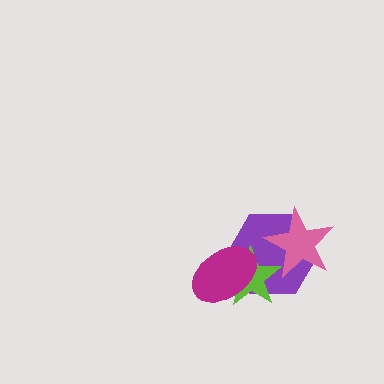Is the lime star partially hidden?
Yes, it is partially covered by another shape.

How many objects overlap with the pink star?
2 objects overlap with the pink star.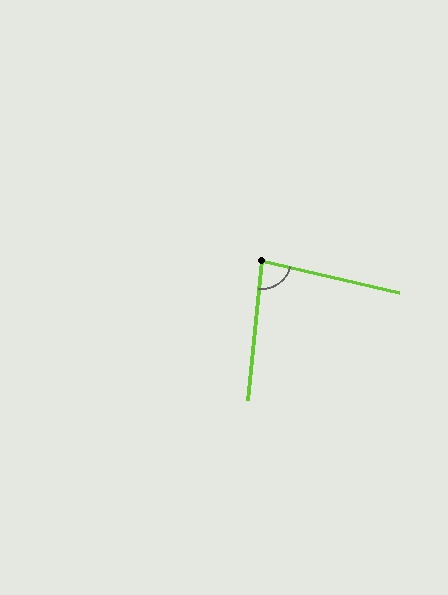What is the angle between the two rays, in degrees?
Approximately 83 degrees.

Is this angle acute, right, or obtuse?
It is acute.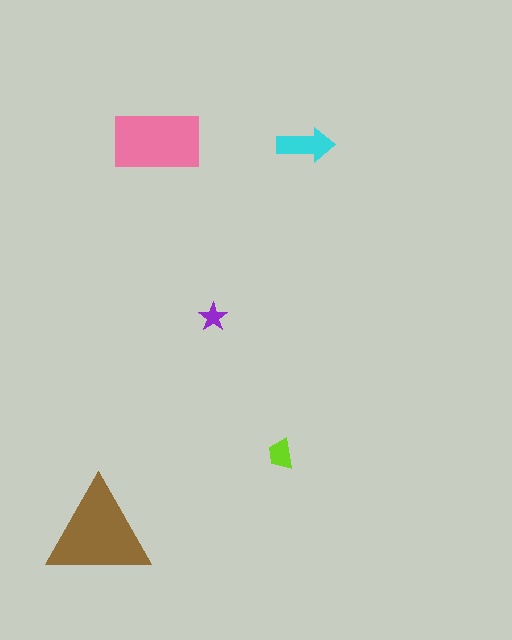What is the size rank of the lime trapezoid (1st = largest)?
4th.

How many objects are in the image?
There are 5 objects in the image.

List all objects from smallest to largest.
The purple star, the lime trapezoid, the cyan arrow, the pink rectangle, the brown triangle.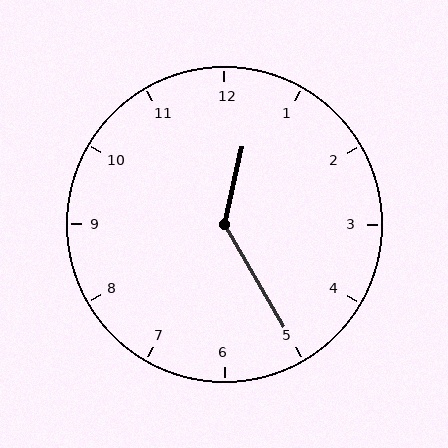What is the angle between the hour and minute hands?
Approximately 138 degrees.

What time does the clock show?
12:25.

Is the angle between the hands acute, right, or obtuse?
It is obtuse.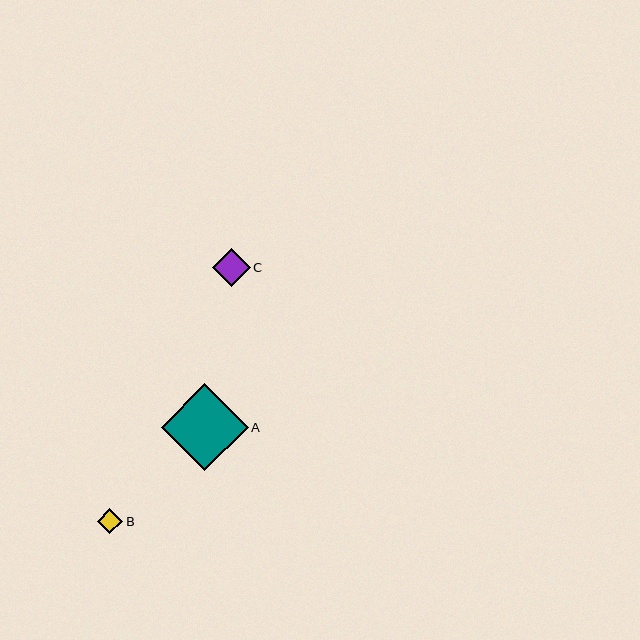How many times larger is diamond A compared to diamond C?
Diamond A is approximately 2.3 times the size of diamond C.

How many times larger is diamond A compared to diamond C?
Diamond A is approximately 2.3 times the size of diamond C.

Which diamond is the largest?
Diamond A is the largest with a size of approximately 87 pixels.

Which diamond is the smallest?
Diamond B is the smallest with a size of approximately 25 pixels.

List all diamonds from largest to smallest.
From largest to smallest: A, C, B.